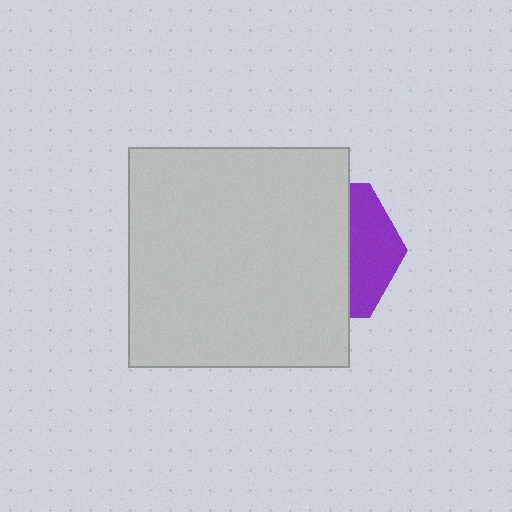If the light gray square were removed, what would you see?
You would see the complete purple hexagon.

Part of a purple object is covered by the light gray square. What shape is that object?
It is a hexagon.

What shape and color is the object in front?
The object in front is a light gray square.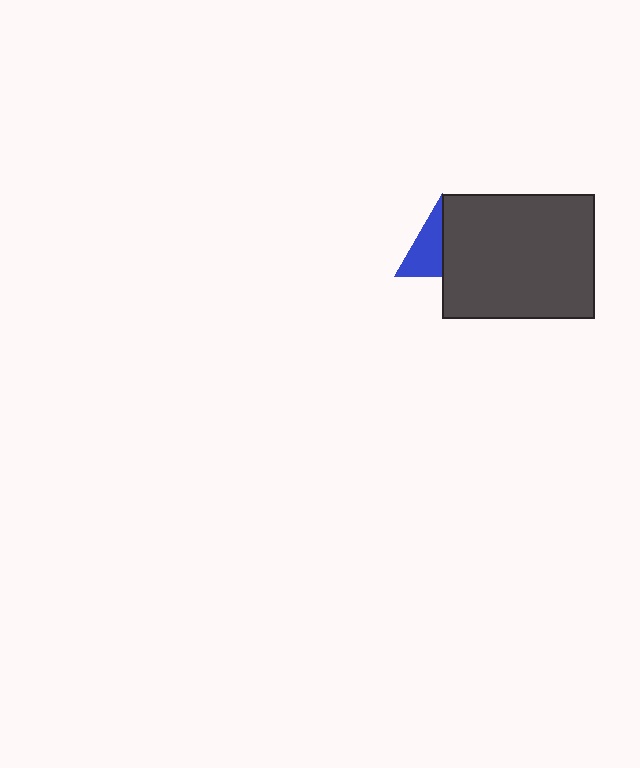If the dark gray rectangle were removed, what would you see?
You would see the complete blue triangle.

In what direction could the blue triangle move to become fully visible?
The blue triangle could move left. That would shift it out from behind the dark gray rectangle entirely.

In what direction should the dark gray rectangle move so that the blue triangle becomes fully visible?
The dark gray rectangle should move right. That is the shortest direction to clear the overlap and leave the blue triangle fully visible.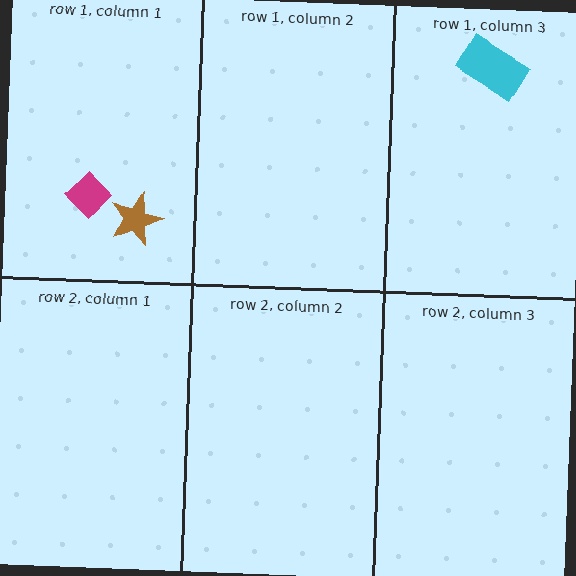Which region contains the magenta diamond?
The row 1, column 1 region.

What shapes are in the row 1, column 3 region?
The cyan rectangle.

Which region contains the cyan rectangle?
The row 1, column 3 region.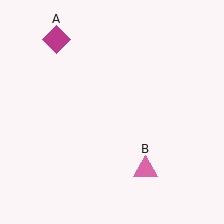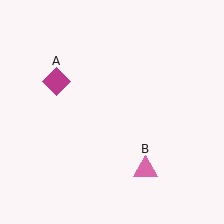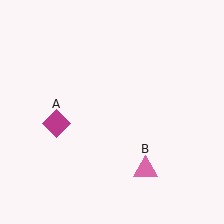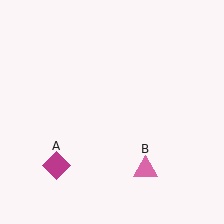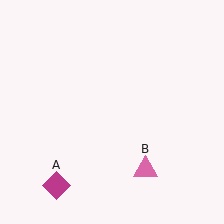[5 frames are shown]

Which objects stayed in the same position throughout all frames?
Pink triangle (object B) remained stationary.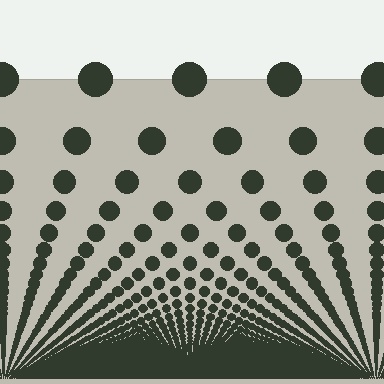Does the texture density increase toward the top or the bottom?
Density increases toward the bottom.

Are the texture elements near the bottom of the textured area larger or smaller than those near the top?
Smaller. The gradient is inverted — elements near the bottom are smaller and denser.